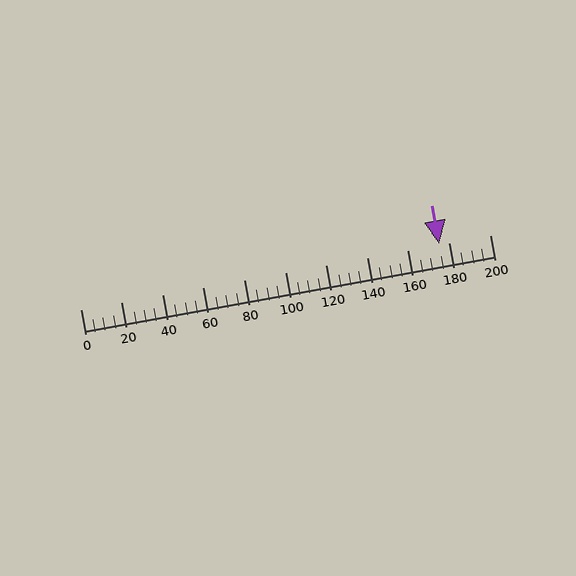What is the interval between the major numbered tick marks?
The major tick marks are spaced 20 units apart.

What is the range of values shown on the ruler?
The ruler shows values from 0 to 200.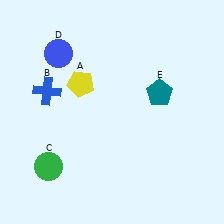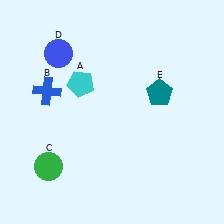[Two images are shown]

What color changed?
The pentagon (A) changed from yellow in Image 1 to cyan in Image 2.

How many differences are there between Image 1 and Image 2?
There is 1 difference between the two images.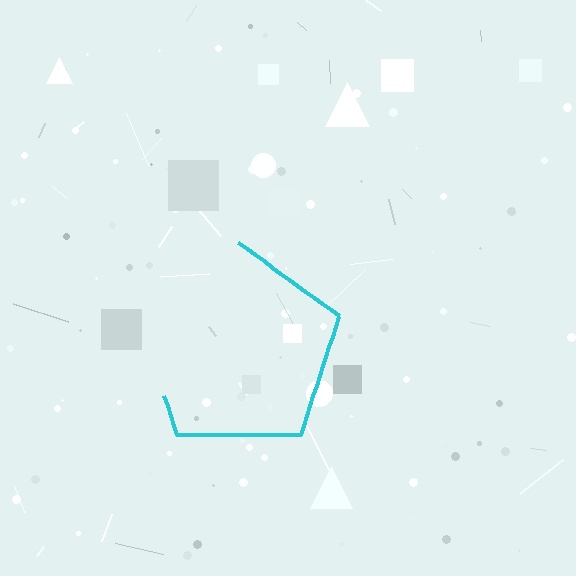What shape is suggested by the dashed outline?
The dashed outline suggests a pentagon.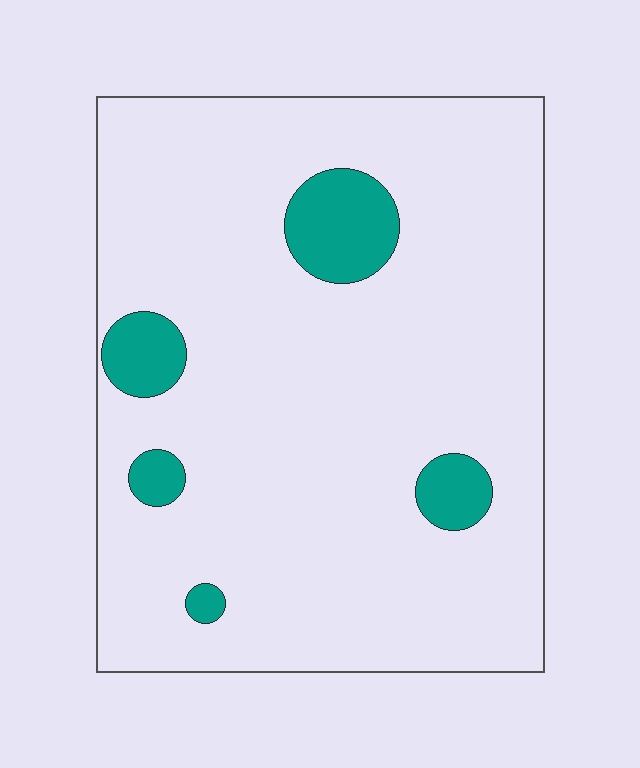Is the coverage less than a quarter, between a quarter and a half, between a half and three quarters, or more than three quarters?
Less than a quarter.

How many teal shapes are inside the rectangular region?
5.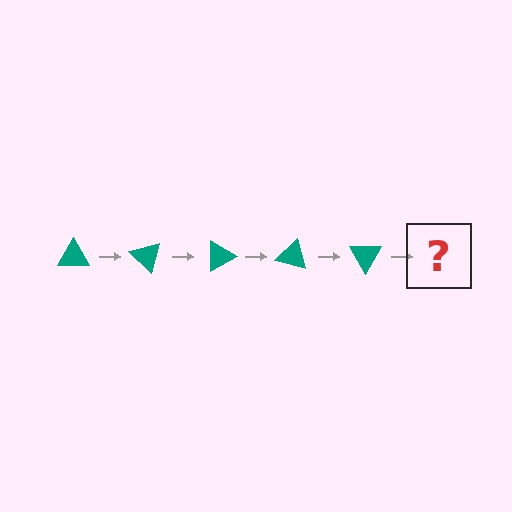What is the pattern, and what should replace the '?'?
The pattern is that the triangle rotates 45 degrees each step. The '?' should be a teal triangle rotated 225 degrees.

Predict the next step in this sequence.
The next step is a teal triangle rotated 225 degrees.